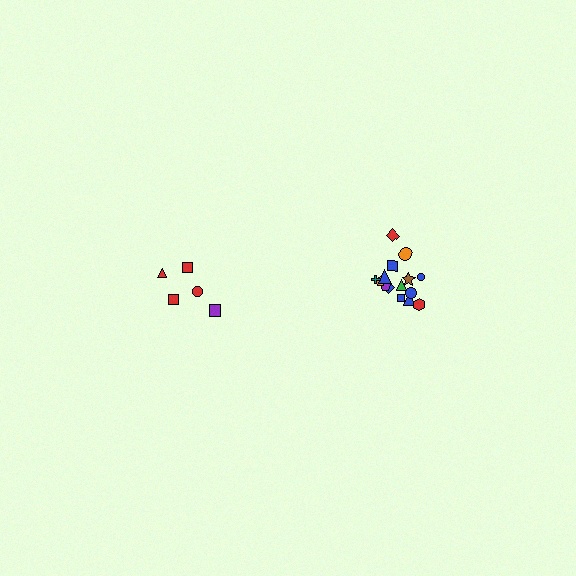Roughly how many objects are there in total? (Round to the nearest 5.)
Roughly 20 objects in total.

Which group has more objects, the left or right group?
The right group.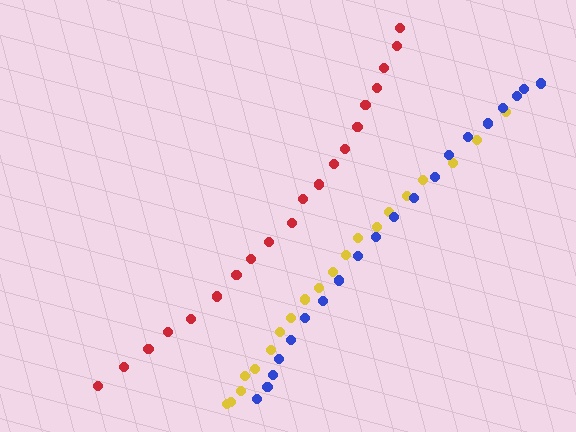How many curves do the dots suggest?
There are 3 distinct paths.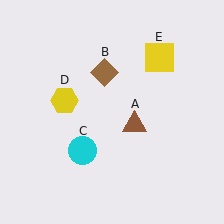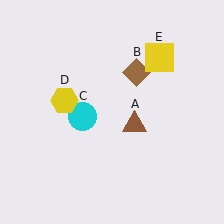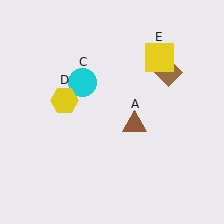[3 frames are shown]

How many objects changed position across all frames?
2 objects changed position: brown diamond (object B), cyan circle (object C).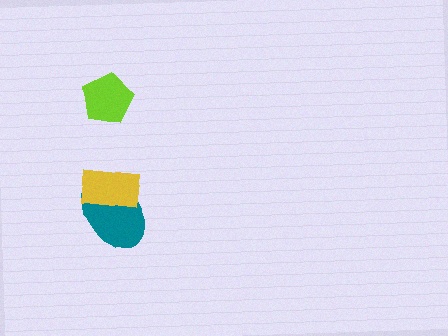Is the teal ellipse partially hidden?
Yes, it is partially covered by another shape.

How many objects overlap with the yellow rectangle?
1 object overlaps with the yellow rectangle.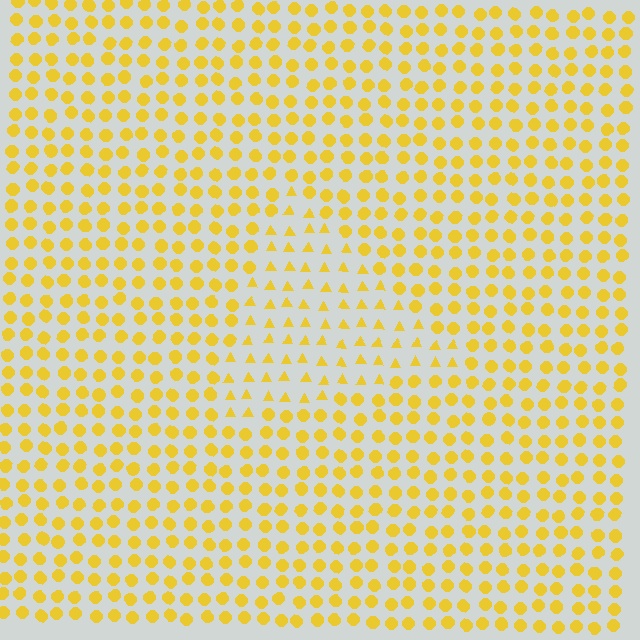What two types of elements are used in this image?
The image uses triangles inside the triangle region and circles outside it.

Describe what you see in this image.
The image is filled with small yellow elements arranged in a uniform grid. A triangle-shaped region contains triangles, while the surrounding area contains circles. The boundary is defined purely by the change in element shape.